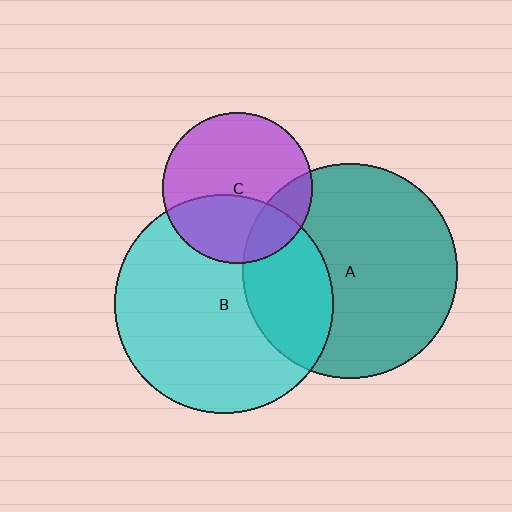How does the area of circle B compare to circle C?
Approximately 2.1 times.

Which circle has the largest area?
Circle B (cyan).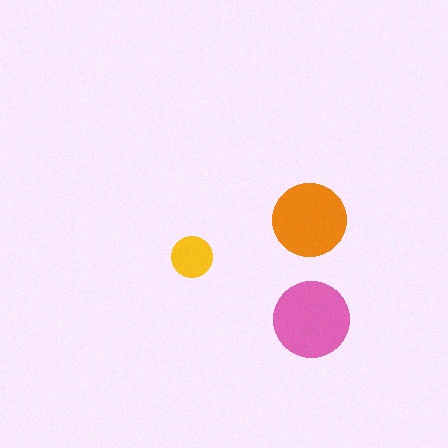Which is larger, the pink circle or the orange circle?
The pink one.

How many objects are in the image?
There are 3 objects in the image.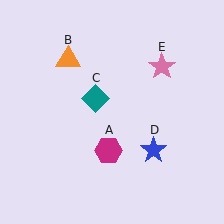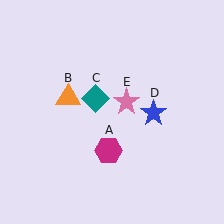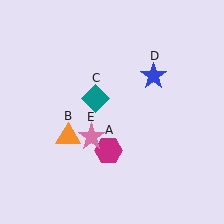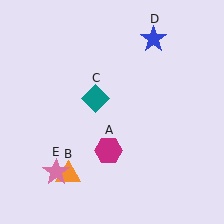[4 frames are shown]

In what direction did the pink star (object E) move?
The pink star (object E) moved down and to the left.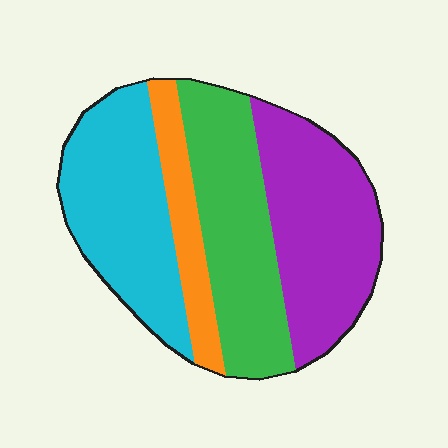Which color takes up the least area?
Orange, at roughly 10%.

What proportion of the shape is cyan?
Cyan covers about 30% of the shape.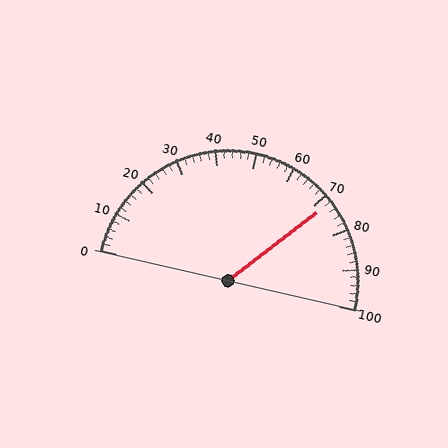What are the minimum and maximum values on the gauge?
The gauge ranges from 0 to 100.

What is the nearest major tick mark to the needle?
The nearest major tick mark is 70.